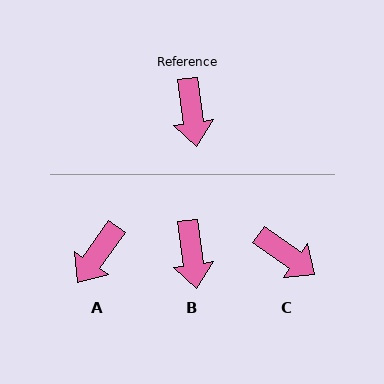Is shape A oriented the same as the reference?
No, it is off by about 43 degrees.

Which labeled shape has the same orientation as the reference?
B.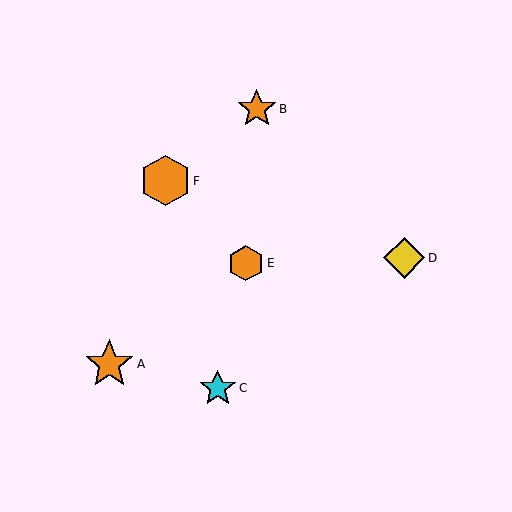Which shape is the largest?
The orange hexagon (labeled F) is the largest.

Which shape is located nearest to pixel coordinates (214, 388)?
The cyan star (labeled C) at (218, 388) is nearest to that location.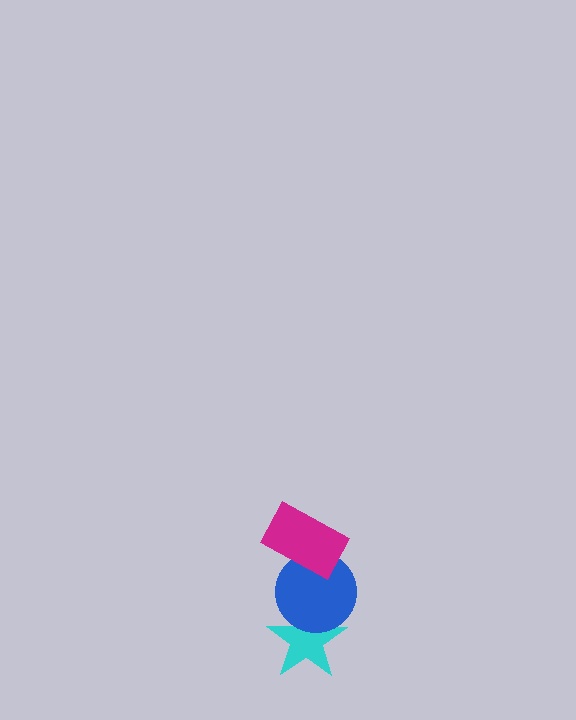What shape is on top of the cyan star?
The blue circle is on top of the cyan star.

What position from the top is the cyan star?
The cyan star is 3rd from the top.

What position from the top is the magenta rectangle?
The magenta rectangle is 1st from the top.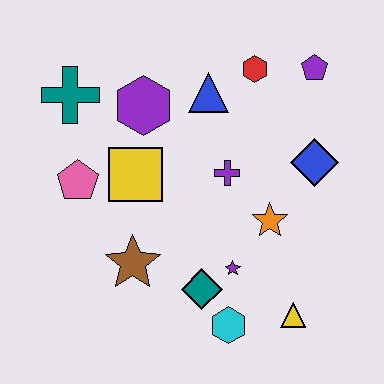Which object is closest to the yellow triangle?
The cyan hexagon is closest to the yellow triangle.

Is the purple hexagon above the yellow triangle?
Yes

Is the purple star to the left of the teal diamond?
No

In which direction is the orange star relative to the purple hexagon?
The orange star is to the right of the purple hexagon.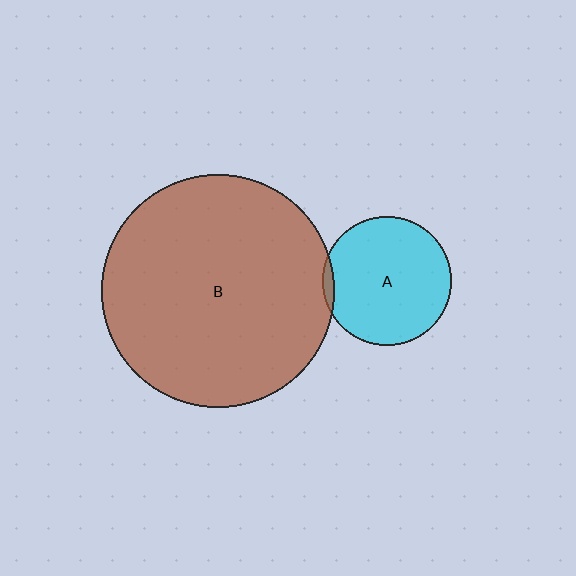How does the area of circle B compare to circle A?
Approximately 3.3 times.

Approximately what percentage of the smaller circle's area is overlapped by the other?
Approximately 5%.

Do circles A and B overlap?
Yes.